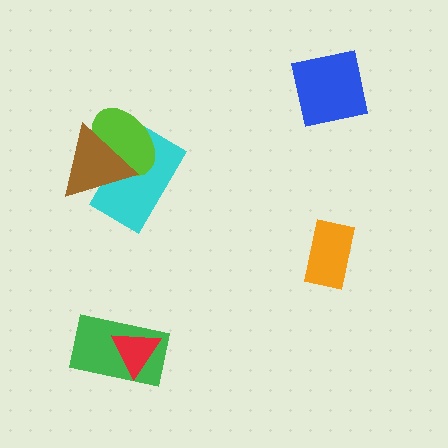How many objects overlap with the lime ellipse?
2 objects overlap with the lime ellipse.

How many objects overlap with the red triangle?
1 object overlaps with the red triangle.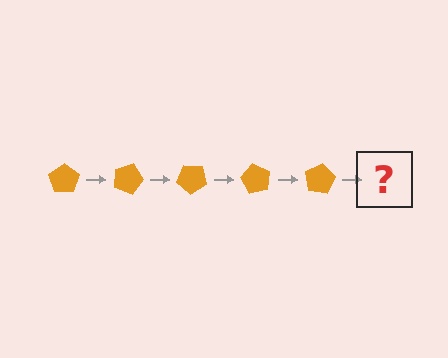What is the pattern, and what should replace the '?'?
The pattern is that the pentagon rotates 20 degrees each step. The '?' should be an orange pentagon rotated 100 degrees.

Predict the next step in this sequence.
The next step is an orange pentagon rotated 100 degrees.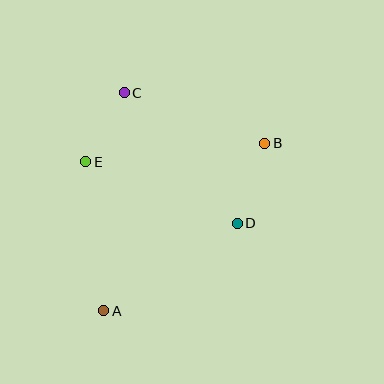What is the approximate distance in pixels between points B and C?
The distance between B and C is approximately 150 pixels.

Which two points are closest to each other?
Points C and E are closest to each other.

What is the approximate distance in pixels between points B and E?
The distance between B and E is approximately 180 pixels.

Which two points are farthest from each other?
Points A and B are farthest from each other.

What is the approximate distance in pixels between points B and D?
The distance between B and D is approximately 84 pixels.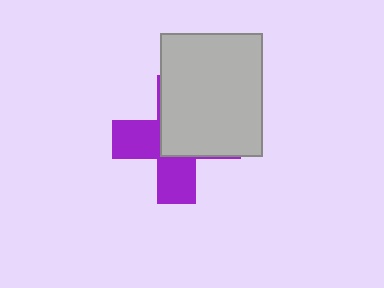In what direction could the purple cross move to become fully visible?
The purple cross could move toward the lower-left. That would shift it out from behind the light gray rectangle entirely.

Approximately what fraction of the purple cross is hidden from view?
Roughly 55% of the purple cross is hidden behind the light gray rectangle.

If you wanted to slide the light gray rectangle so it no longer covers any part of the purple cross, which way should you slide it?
Slide it toward the upper-right — that is the most direct way to separate the two shapes.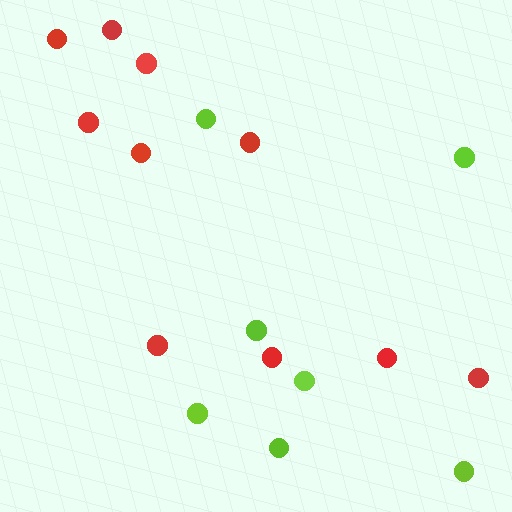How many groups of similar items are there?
There are 2 groups: one group of red circles (10) and one group of lime circles (7).